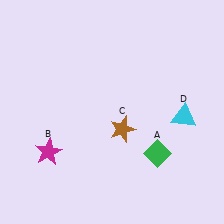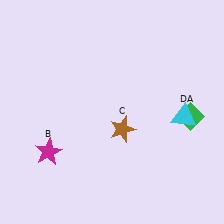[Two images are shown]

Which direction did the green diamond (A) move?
The green diamond (A) moved up.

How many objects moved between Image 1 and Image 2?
1 object moved between the two images.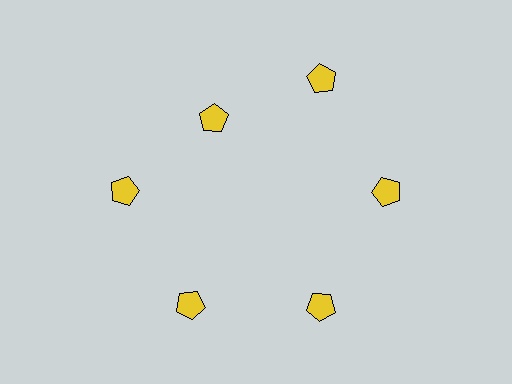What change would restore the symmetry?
The symmetry would be restored by moving it outward, back onto the ring so that all 6 pentagons sit at equal angles and equal distance from the center.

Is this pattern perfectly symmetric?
No. The 6 yellow pentagons are arranged in a ring, but one element near the 11 o'clock position is pulled inward toward the center, breaking the 6-fold rotational symmetry.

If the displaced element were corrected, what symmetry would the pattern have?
It would have 6-fold rotational symmetry — the pattern would map onto itself every 60 degrees.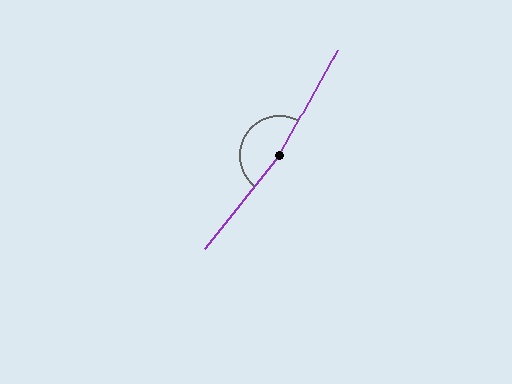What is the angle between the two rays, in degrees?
Approximately 170 degrees.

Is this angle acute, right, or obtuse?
It is obtuse.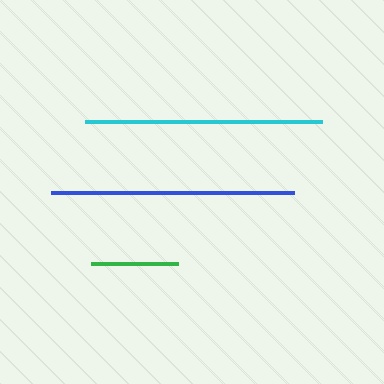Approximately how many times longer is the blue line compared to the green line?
The blue line is approximately 2.8 times the length of the green line.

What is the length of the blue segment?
The blue segment is approximately 243 pixels long.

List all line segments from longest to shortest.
From longest to shortest: blue, cyan, green.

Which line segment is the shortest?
The green line is the shortest at approximately 87 pixels.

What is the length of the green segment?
The green segment is approximately 87 pixels long.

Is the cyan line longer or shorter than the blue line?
The blue line is longer than the cyan line.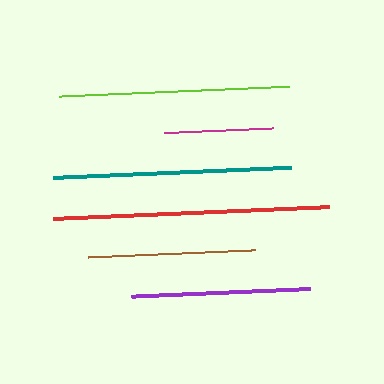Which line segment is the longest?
The red line is the longest at approximately 276 pixels.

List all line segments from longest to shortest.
From longest to shortest: red, teal, lime, purple, brown, magenta.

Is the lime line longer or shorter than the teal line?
The teal line is longer than the lime line.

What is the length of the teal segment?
The teal segment is approximately 239 pixels long.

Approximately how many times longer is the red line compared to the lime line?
The red line is approximately 1.2 times the length of the lime line.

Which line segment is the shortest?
The magenta line is the shortest at approximately 109 pixels.